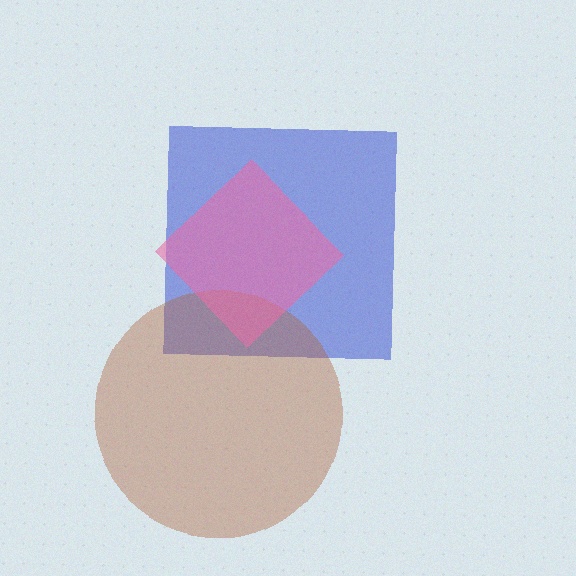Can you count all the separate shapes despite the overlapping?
Yes, there are 3 separate shapes.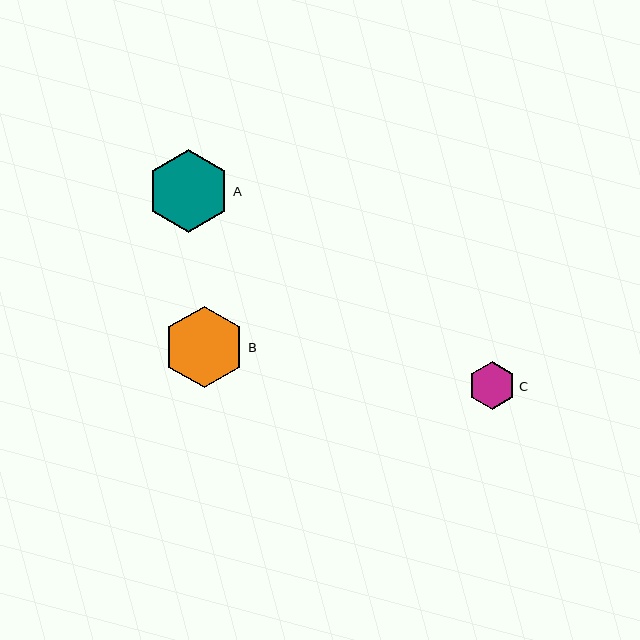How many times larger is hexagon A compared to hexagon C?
Hexagon A is approximately 1.7 times the size of hexagon C.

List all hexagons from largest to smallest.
From largest to smallest: A, B, C.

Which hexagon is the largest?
Hexagon A is the largest with a size of approximately 83 pixels.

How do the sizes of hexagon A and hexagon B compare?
Hexagon A and hexagon B are approximately the same size.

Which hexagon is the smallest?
Hexagon C is the smallest with a size of approximately 47 pixels.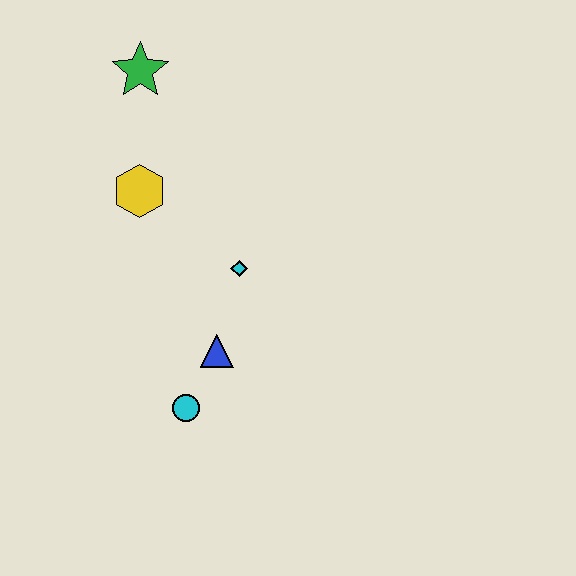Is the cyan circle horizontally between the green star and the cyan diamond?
Yes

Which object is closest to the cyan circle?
The blue triangle is closest to the cyan circle.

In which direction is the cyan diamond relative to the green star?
The cyan diamond is below the green star.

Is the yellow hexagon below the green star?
Yes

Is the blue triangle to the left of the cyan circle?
No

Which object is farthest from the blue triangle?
The green star is farthest from the blue triangle.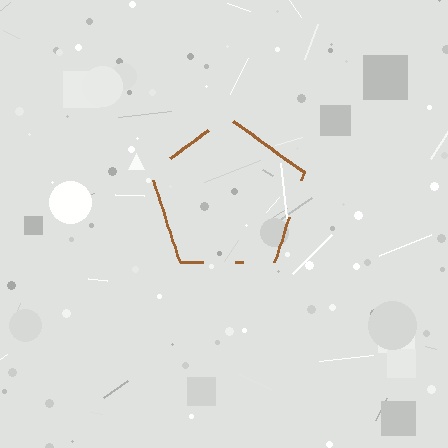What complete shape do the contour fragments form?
The contour fragments form a pentagon.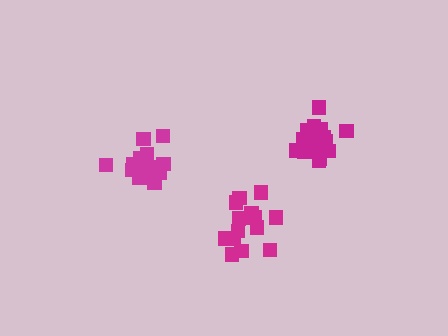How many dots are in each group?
Group 1: 16 dots, Group 2: 16 dots, Group 3: 16 dots (48 total).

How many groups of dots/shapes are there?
There are 3 groups.